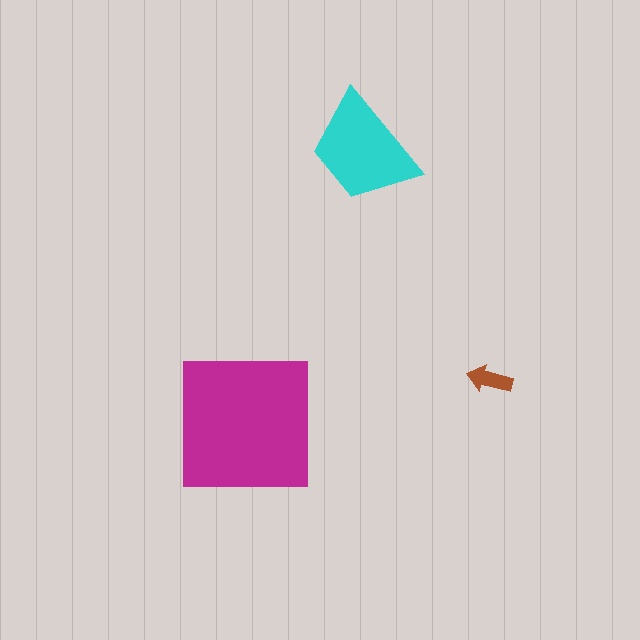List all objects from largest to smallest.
The magenta square, the cyan trapezoid, the brown arrow.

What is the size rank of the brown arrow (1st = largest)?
3rd.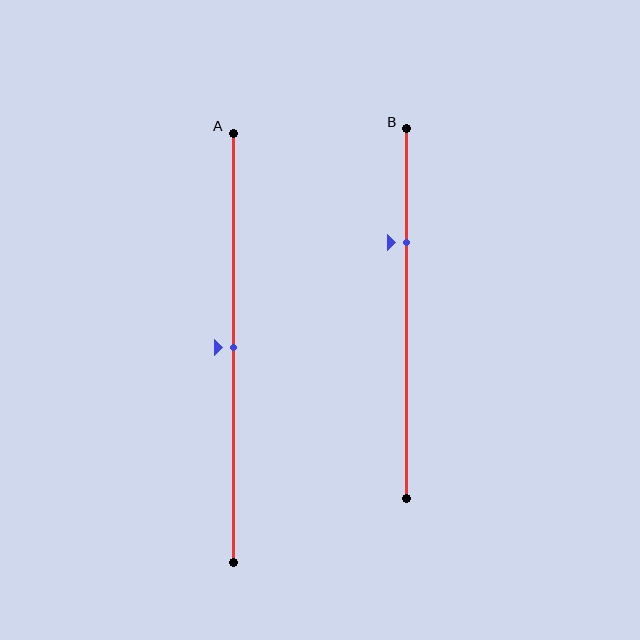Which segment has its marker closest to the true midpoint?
Segment A has its marker closest to the true midpoint.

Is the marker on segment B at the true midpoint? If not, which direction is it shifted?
No, the marker on segment B is shifted upward by about 19% of the segment length.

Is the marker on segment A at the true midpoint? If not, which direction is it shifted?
Yes, the marker on segment A is at the true midpoint.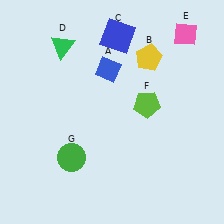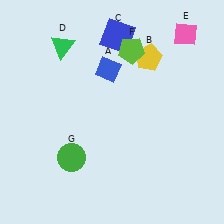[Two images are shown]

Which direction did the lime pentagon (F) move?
The lime pentagon (F) moved up.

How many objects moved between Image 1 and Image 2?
1 object moved between the two images.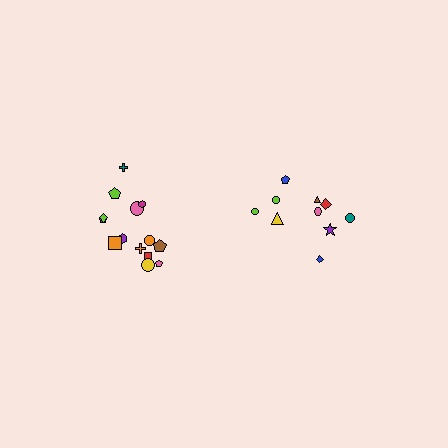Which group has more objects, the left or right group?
The left group.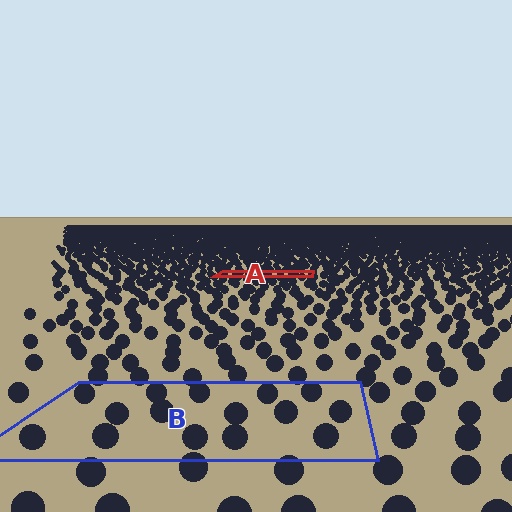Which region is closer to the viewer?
Region B is closer. The texture elements there are larger and more spread out.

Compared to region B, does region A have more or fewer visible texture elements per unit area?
Region A has more texture elements per unit area — they are packed more densely because it is farther away.